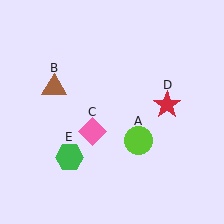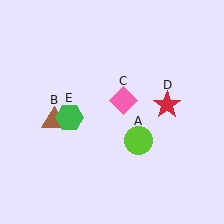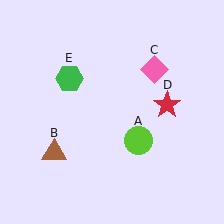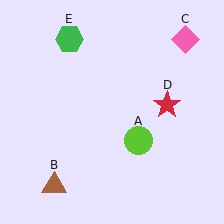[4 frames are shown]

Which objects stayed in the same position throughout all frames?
Lime circle (object A) and red star (object D) remained stationary.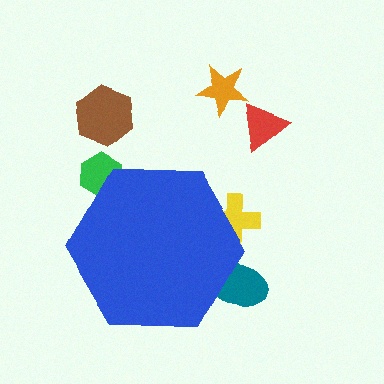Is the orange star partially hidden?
No, the orange star is fully visible.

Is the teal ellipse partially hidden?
Yes, the teal ellipse is partially hidden behind the blue hexagon.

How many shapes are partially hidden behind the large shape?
3 shapes are partially hidden.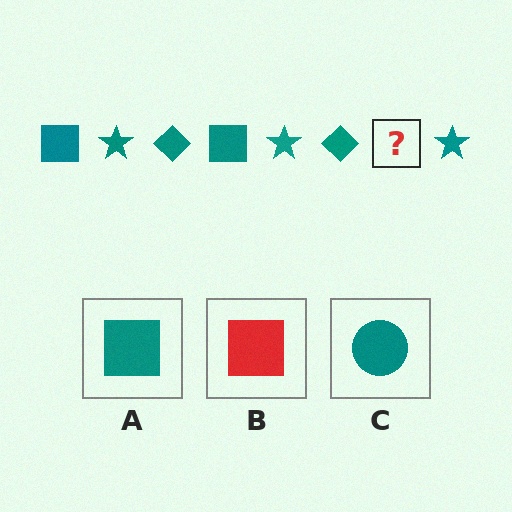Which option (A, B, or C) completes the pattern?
A.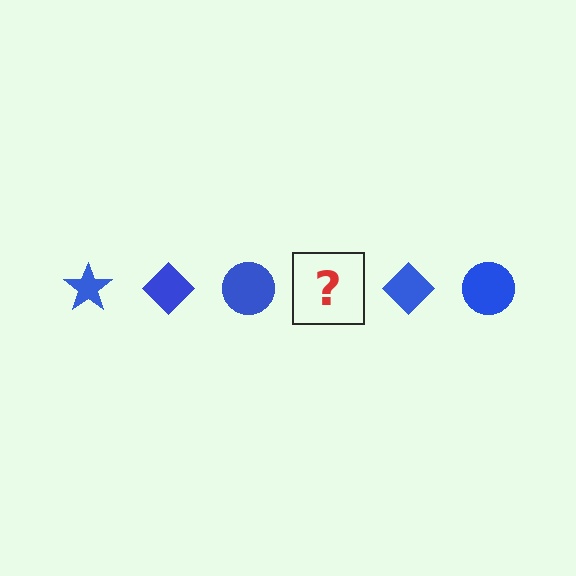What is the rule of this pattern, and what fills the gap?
The rule is that the pattern cycles through star, diamond, circle shapes in blue. The gap should be filled with a blue star.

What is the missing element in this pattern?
The missing element is a blue star.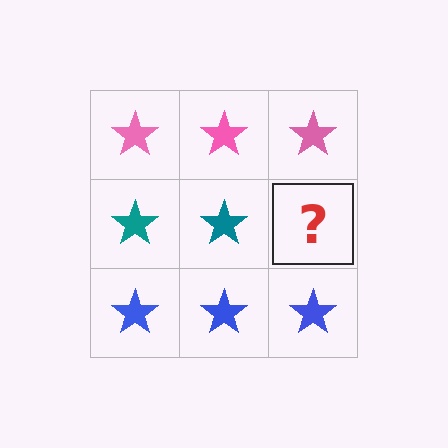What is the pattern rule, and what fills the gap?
The rule is that each row has a consistent color. The gap should be filled with a teal star.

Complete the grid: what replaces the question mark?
The question mark should be replaced with a teal star.